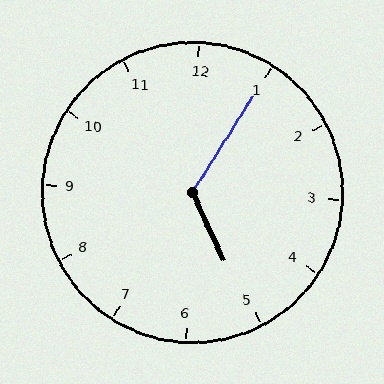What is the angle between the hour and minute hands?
Approximately 122 degrees.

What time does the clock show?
5:05.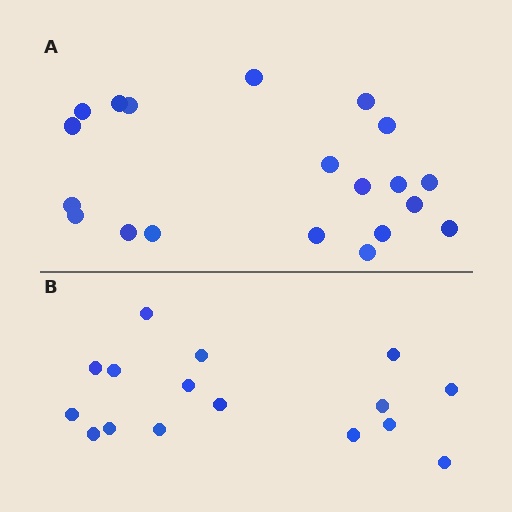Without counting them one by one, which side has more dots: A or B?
Region A (the top region) has more dots.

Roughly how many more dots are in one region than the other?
Region A has about 4 more dots than region B.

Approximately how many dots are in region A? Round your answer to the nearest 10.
About 20 dots.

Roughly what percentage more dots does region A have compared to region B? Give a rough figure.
About 25% more.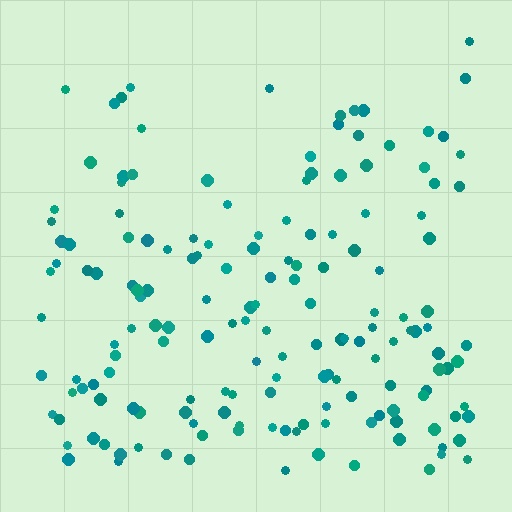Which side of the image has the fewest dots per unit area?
The top.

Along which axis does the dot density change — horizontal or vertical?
Vertical.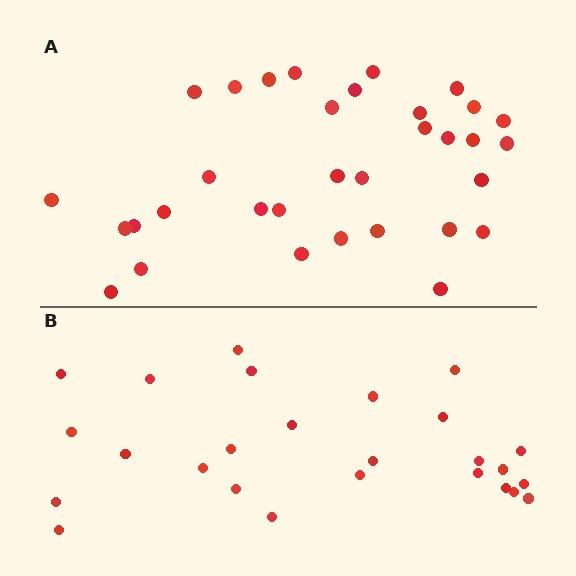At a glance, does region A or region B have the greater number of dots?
Region A (the top region) has more dots.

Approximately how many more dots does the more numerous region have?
Region A has roughly 8 or so more dots than region B.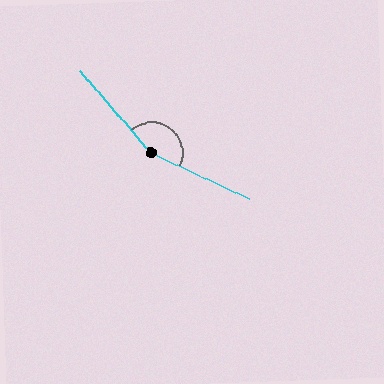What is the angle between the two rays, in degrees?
Approximately 156 degrees.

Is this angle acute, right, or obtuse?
It is obtuse.